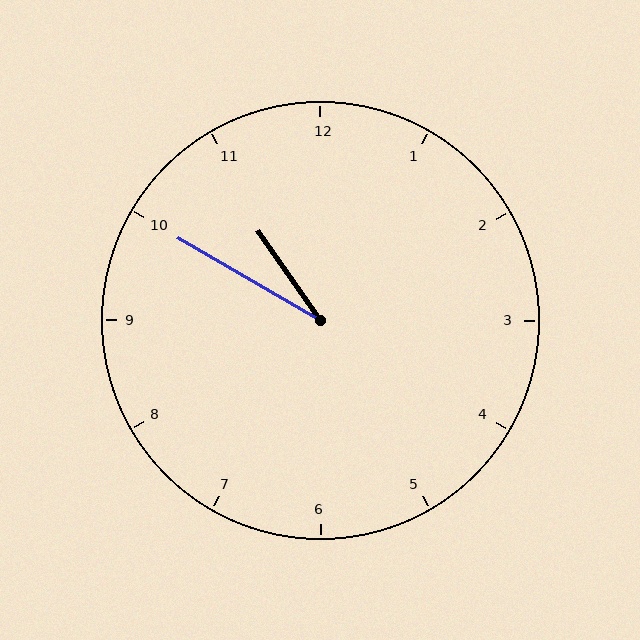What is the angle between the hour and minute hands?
Approximately 25 degrees.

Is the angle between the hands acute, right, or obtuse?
It is acute.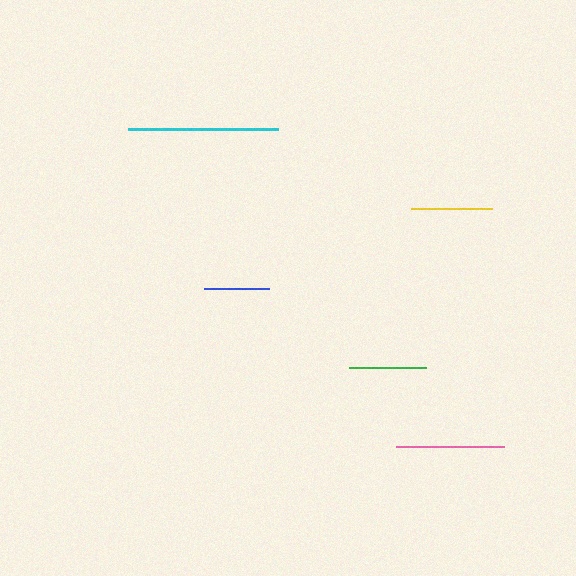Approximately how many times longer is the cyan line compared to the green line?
The cyan line is approximately 2.0 times the length of the green line.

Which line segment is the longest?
The cyan line is the longest at approximately 150 pixels.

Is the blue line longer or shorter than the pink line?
The pink line is longer than the blue line.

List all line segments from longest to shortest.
From longest to shortest: cyan, pink, yellow, green, blue.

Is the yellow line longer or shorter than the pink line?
The pink line is longer than the yellow line.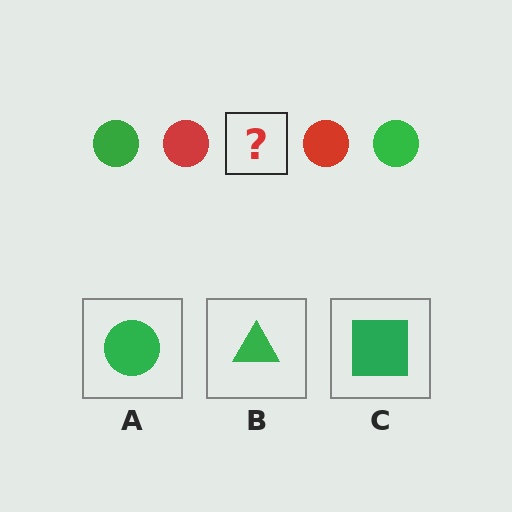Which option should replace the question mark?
Option A.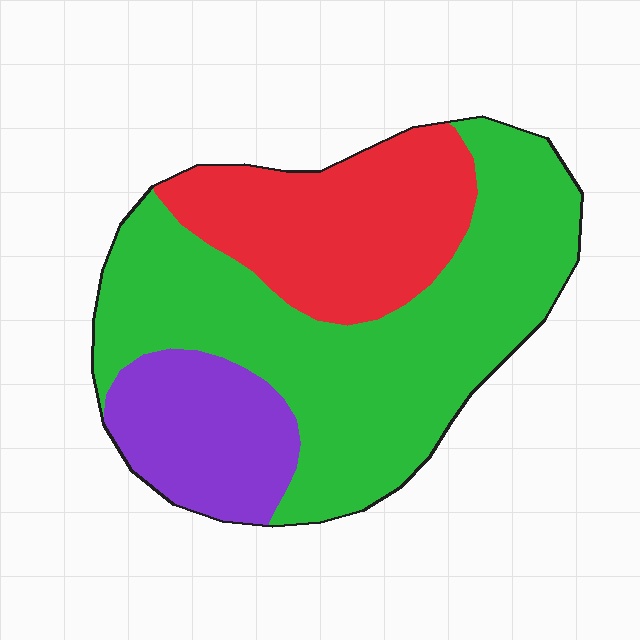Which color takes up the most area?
Green, at roughly 55%.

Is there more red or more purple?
Red.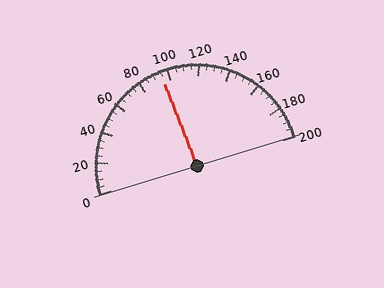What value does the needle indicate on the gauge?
The needle indicates approximately 95.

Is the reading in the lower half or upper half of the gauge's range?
The reading is in the lower half of the range (0 to 200).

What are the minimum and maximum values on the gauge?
The gauge ranges from 0 to 200.